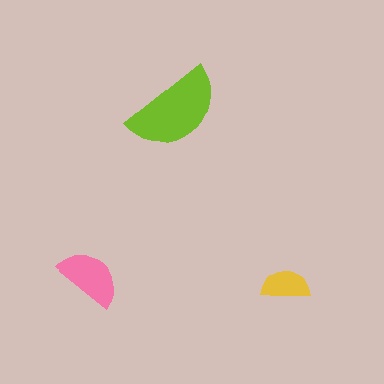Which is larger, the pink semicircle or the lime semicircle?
The lime one.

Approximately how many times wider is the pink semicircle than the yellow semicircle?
About 1.5 times wider.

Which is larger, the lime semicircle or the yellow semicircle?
The lime one.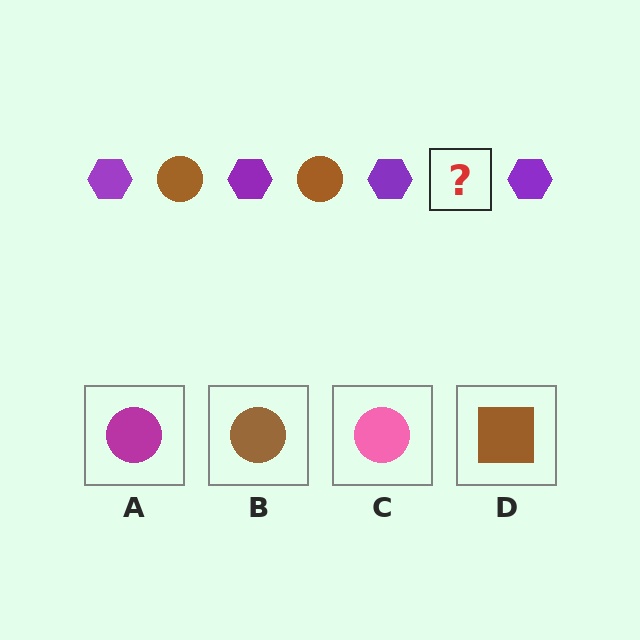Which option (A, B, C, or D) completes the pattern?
B.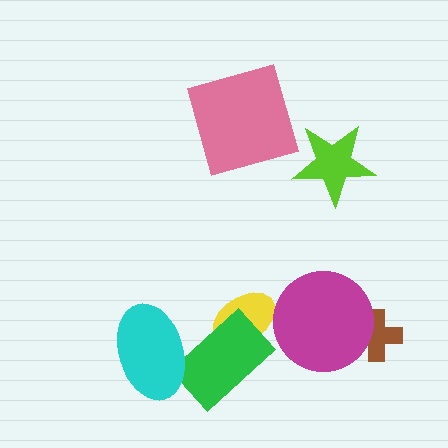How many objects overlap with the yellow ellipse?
1 object overlaps with the yellow ellipse.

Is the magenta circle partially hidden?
No, no other shape covers it.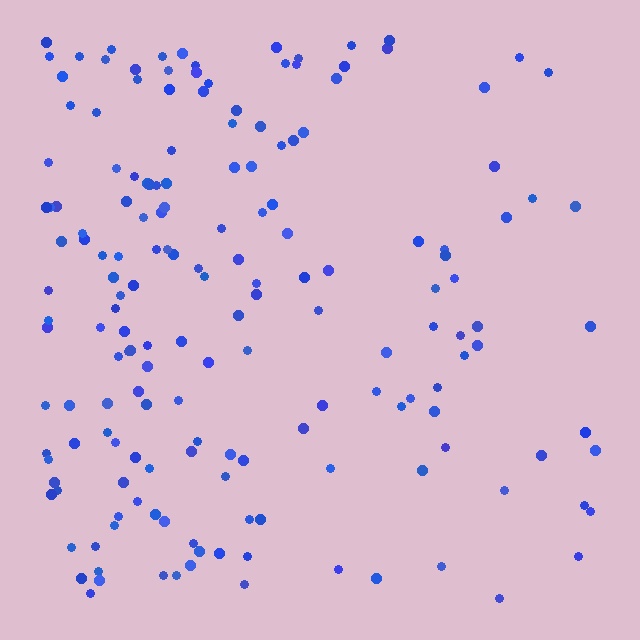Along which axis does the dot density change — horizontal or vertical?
Horizontal.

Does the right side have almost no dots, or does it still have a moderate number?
Still a moderate number, just noticeably fewer than the left.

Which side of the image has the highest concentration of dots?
The left.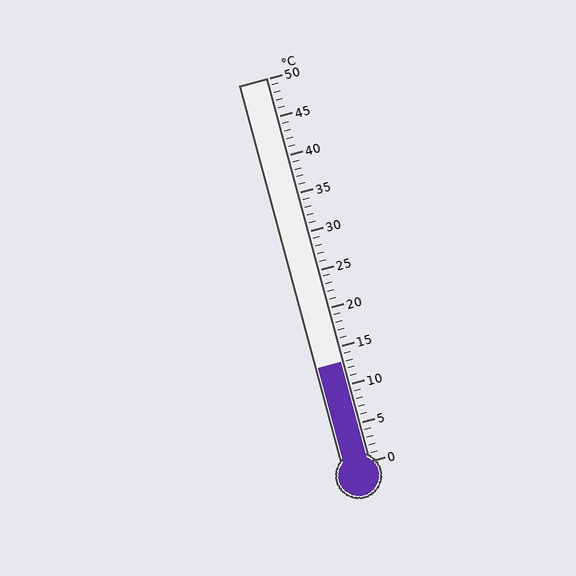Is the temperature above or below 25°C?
The temperature is below 25°C.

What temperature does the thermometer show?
The thermometer shows approximately 13°C.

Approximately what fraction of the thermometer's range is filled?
The thermometer is filled to approximately 25% of its range.